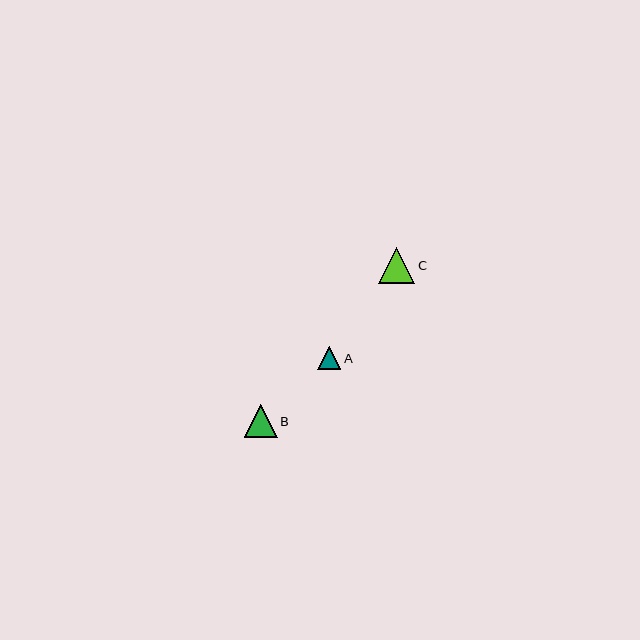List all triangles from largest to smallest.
From largest to smallest: C, B, A.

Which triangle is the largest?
Triangle C is the largest with a size of approximately 36 pixels.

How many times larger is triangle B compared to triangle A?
Triangle B is approximately 1.4 times the size of triangle A.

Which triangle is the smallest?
Triangle A is the smallest with a size of approximately 23 pixels.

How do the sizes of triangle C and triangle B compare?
Triangle C and triangle B are approximately the same size.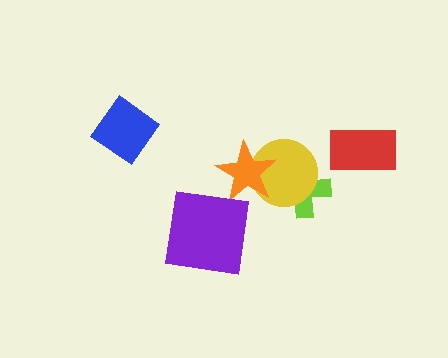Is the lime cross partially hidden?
Yes, it is partially covered by another shape.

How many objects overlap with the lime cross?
1 object overlaps with the lime cross.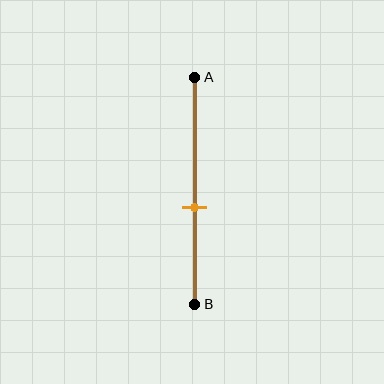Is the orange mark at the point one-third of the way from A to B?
No, the mark is at about 55% from A, not at the 33% one-third point.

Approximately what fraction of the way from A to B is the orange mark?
The orange mark is approximately 55% of the way from A to B.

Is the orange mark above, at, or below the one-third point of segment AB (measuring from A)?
The orange mark is below the one-third point of segment AB.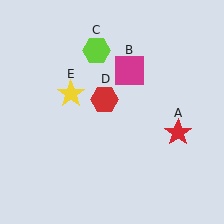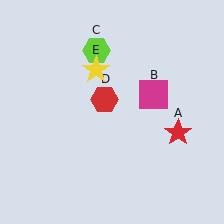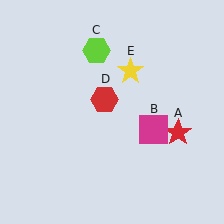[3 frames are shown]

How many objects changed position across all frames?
2 objects changed position: magenta square (object B), yellow star (object E).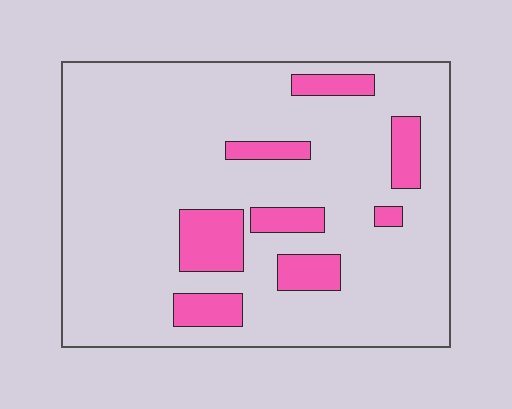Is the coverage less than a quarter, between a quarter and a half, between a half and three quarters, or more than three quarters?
Less than a quarter.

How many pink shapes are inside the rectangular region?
8.